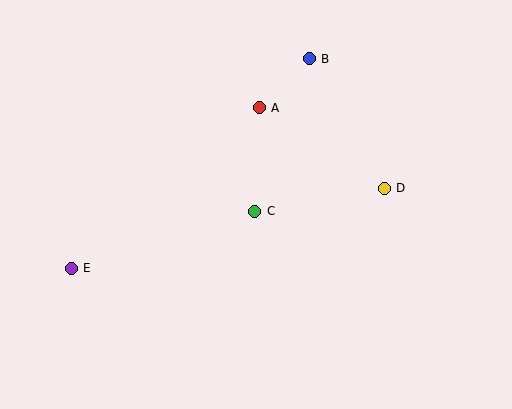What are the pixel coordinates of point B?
Point B is at (309, 59).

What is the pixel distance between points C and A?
The distance between C and A is 104 pixels.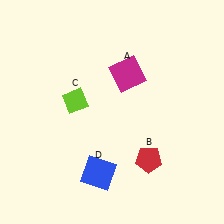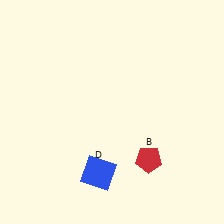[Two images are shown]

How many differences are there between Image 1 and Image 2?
There are 2 differences between the two images.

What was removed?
The lime diamond (C), the magenta square (A) were removed in Image 2.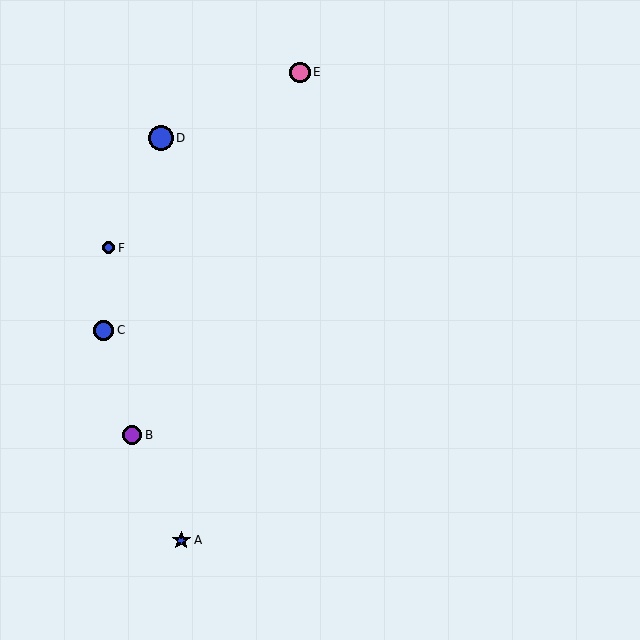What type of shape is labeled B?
Shape B is a purple circle.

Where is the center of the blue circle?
The center of the blue circle is at (104, 330).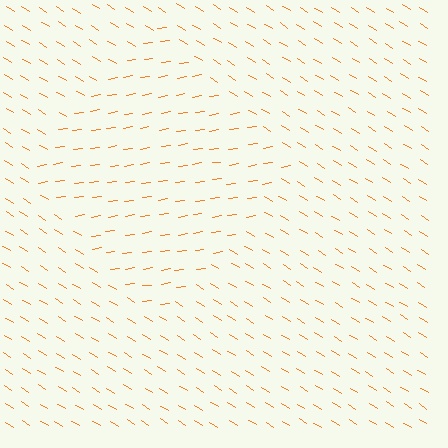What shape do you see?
I see a diamond.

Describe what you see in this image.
The image is filled with small orange line segments. A diamond region in the image has lines oriented differently from the surrounding lines, creating a visible texture boundary.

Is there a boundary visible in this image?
Yes, there is a texture boundary formed by a change in line orientation.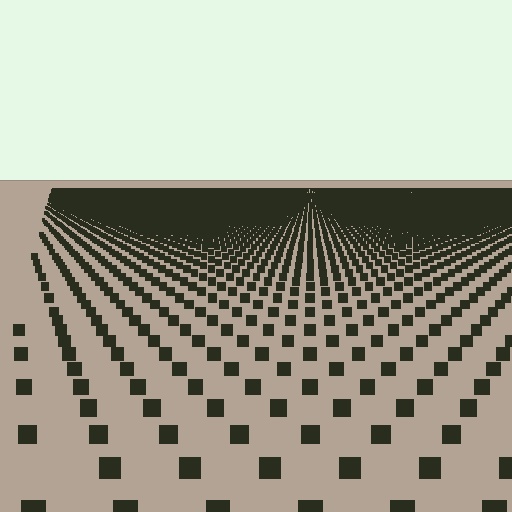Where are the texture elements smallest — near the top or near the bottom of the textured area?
Near the top.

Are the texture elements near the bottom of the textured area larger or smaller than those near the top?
Larger. Near the bottom, elements are closer to the viewer and appear at a bigger on-screen size.